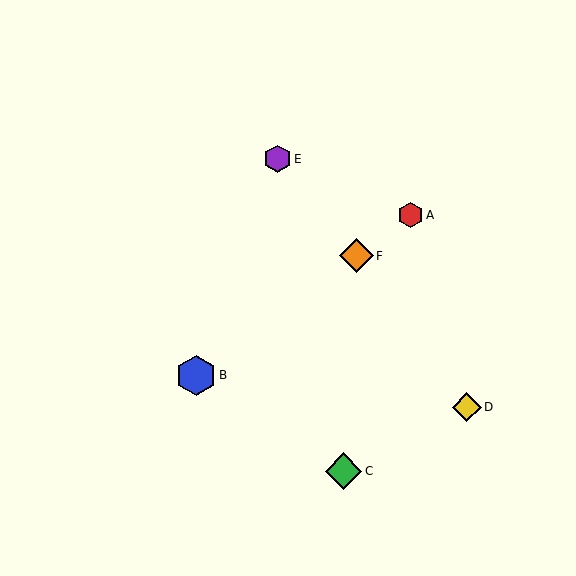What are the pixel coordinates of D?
Object D is at (467, 407).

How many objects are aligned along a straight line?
3 objects (A, B, F) are aligned along a straight line.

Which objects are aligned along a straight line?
Objects A, B, F are aligned along a straight line.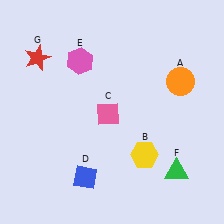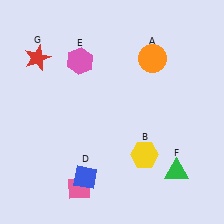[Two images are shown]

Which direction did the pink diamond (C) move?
The pink diamond (C) moved down.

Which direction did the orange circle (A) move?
The orange circle (A) moved left.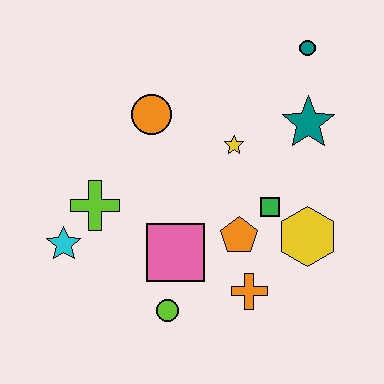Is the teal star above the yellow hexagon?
Yes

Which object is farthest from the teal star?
The cyan star is farthest from the teal star.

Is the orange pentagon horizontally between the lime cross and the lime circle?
No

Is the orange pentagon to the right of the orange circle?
Yes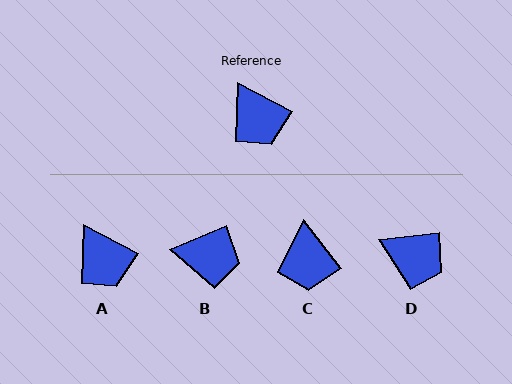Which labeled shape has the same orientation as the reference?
A.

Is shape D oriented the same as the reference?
No, it is off by about 35 degrees.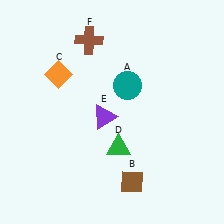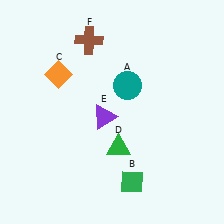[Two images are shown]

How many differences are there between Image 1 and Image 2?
There is 1 difference between the two images.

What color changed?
The diamond (B) changed from brown in Image 1 to green in Image 2.